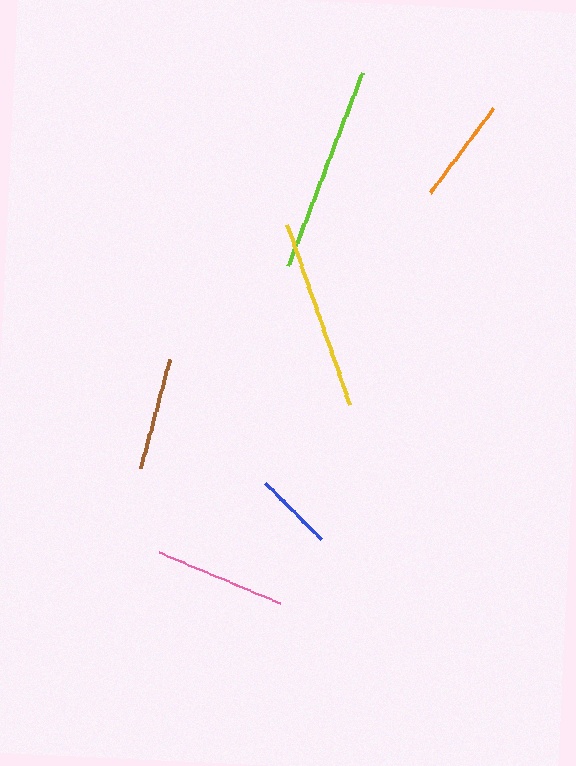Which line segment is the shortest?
The blue line is the shortest at approximately 78 pixels.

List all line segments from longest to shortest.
From longest to shortest: lime, yellow, pink, brown, orange, blue.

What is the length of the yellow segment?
The yellow segment is approximately 190 pixels long.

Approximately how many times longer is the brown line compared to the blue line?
The brown line is approximately 1.4 times the length of the blue line.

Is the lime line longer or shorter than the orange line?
The lime line is longer than the orange line.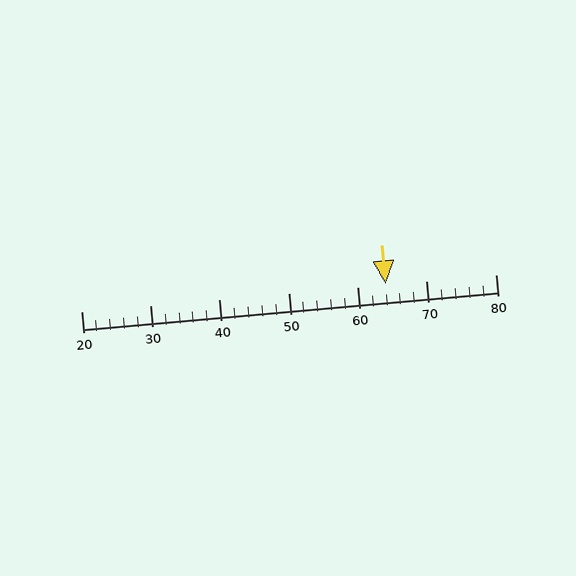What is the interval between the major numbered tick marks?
The major tick marks are spaced 10 units apart.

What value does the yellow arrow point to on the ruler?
The yellow arrow points to approximately 64.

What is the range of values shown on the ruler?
The ruler shows values from 20 to 80.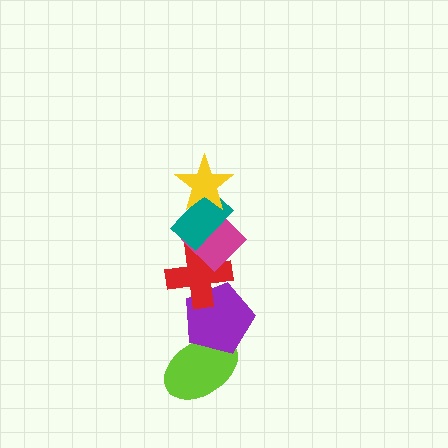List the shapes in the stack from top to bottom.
From top to bottom: the yellow star, the teal rectangle, the magenta diamond, the red cross, the purple pentagon, the lime ellipse.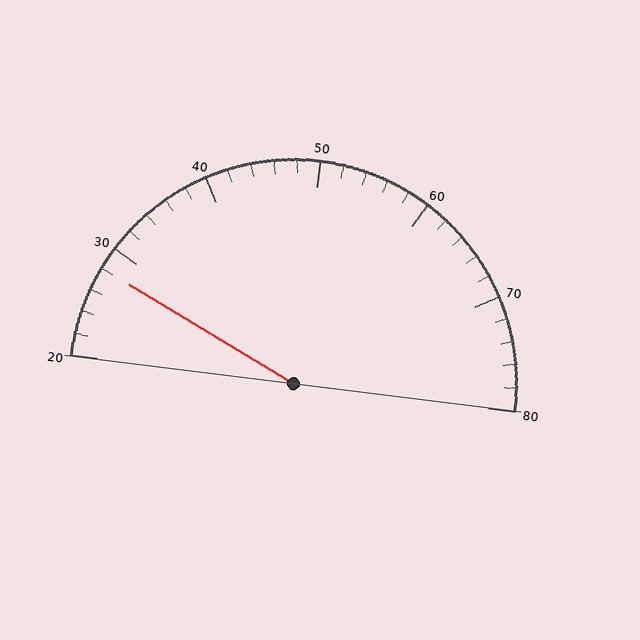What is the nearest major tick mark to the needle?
The nearest major tick mark is 30.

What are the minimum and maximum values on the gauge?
The gauge ranges from 20 to 80.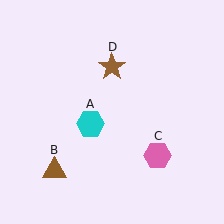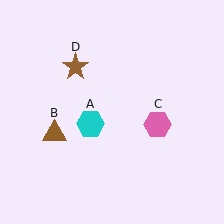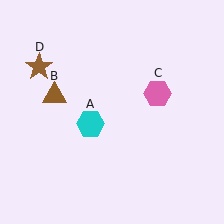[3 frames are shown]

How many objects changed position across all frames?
3 objects changed position: brown triangle (object B), pink hexagon (object C), brown star (object D).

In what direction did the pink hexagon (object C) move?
The pink hexagon (object C) moved up.